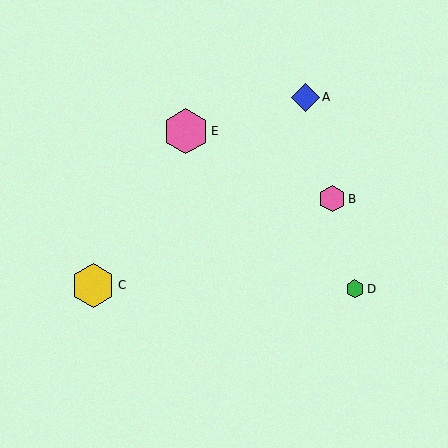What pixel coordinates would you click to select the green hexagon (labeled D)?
Click at (355, 289) to select the green hexagon D.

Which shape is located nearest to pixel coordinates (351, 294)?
The green hexagon (labeled D) at (355, 289) is nearest to that location.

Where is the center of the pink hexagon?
The center of the pink hexagon is at (186, 131).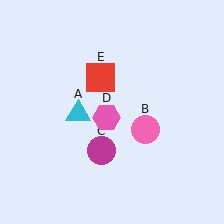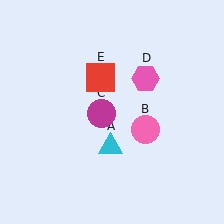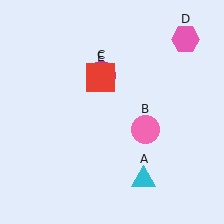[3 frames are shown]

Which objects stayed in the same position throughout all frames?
Pink circle (object B) and red square (object E) remained stationary.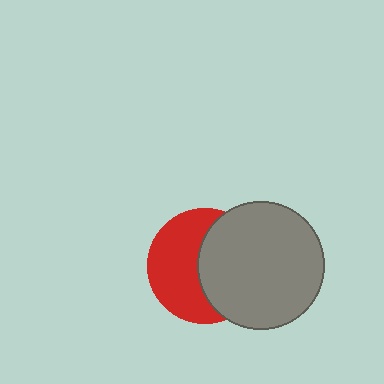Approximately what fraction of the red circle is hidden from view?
Roughly 48% of the red circle is hidden behind the gray circle.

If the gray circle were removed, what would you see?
You would see the complete red circle.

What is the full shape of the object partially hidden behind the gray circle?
The partially hidden object is a red circle.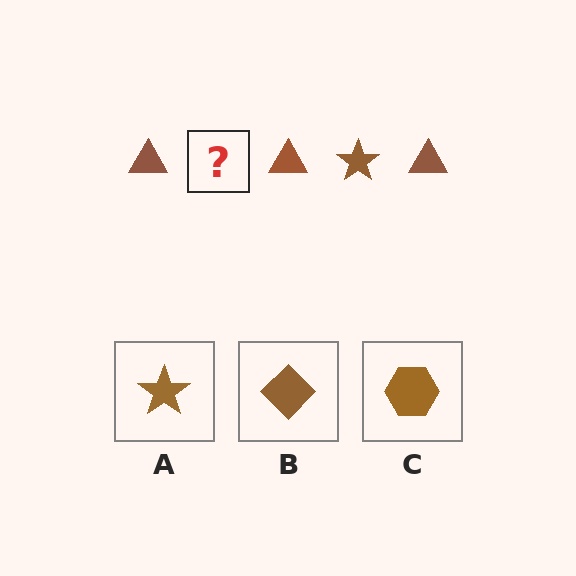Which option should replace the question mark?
Option A.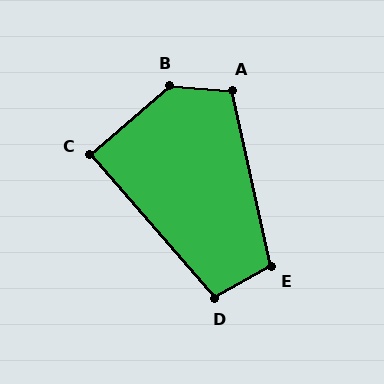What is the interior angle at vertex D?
Approximately 102 degrees (obtuse).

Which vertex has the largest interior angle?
B, at approximately 134 degrees.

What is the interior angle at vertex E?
Approximately 107 degrees (obtuse).